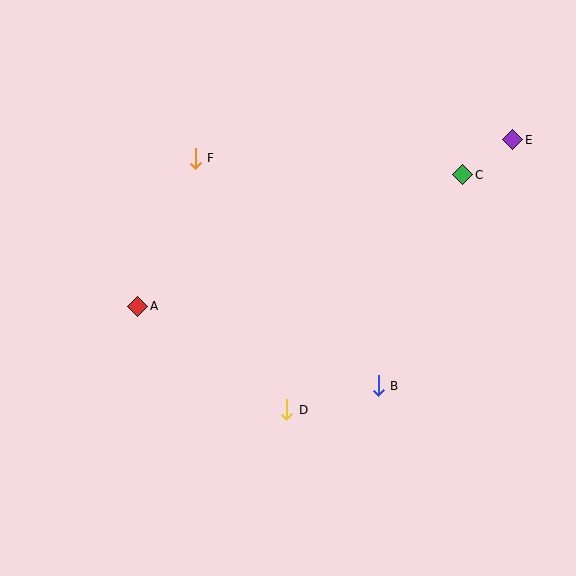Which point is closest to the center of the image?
Point D at (287, 410) is closest to the center.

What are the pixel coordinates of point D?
Point D is at (287, 410).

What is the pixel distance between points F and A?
The distance between F and A is 159 pixels.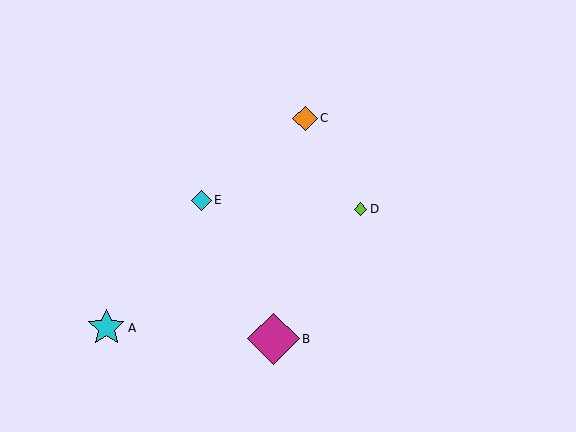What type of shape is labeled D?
Shape D is a lime diamond.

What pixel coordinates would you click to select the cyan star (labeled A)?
Click at (106, 328) to select the cyan star A.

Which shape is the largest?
The magenta diamond (labeled B) is the largest.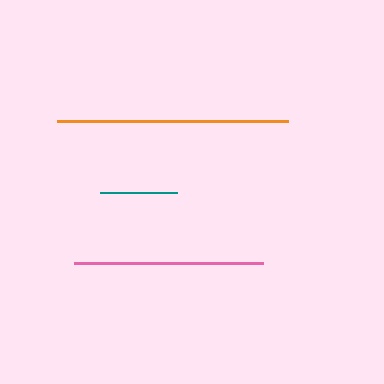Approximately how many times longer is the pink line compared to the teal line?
The pink line is approximately 2.5 times the length of the teal line.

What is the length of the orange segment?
The orange segment is approximately 231 pixels long.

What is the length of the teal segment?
The teal segment is approximately 77 pixels long.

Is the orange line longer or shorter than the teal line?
The orange line is longer than the teal line.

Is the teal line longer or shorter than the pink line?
The pink line is longer than the teal line.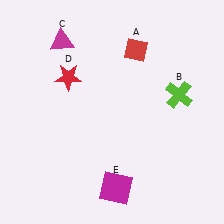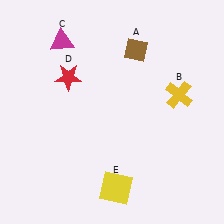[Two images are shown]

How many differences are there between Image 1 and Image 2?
There are 3 differences between the two images.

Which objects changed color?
A changed from red to brown. B changed from lime to yellow. E changed from magenta to yellow.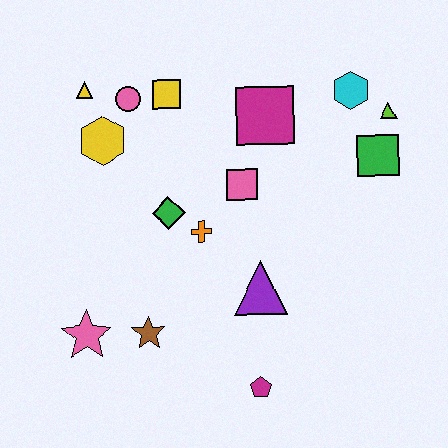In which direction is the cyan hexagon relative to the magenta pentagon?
The cyan hexagon is above the magenta pentagon.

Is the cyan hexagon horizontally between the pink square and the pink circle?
No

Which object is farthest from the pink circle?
The magenta pentagon is farthest from the pink circle.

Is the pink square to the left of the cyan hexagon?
Yes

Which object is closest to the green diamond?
The orange cross is closest to the green diamond.